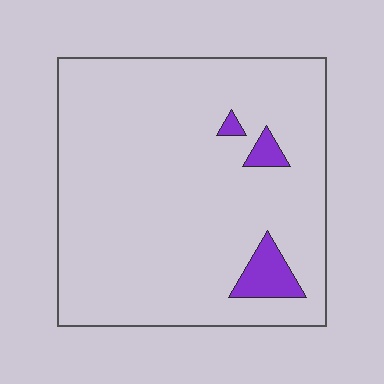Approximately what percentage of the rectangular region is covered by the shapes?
Approximately 5%.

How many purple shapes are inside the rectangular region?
3.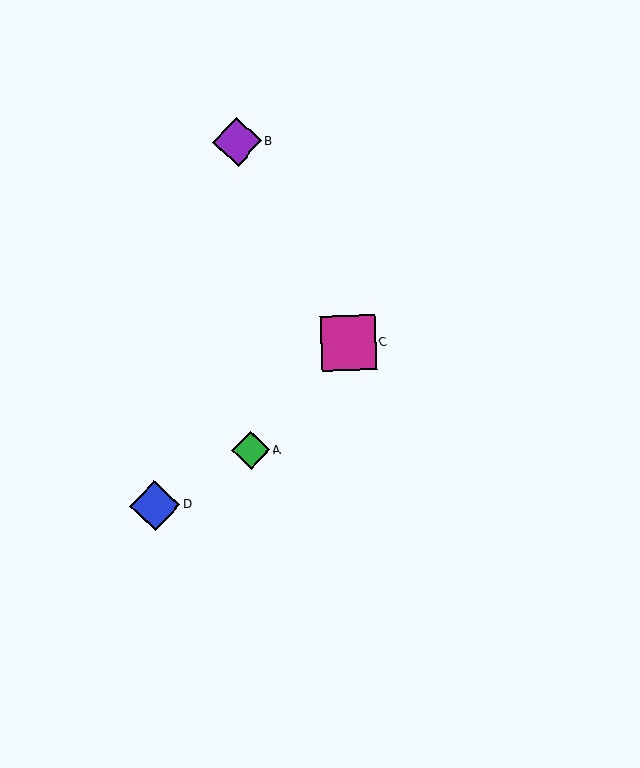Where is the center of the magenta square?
The center of the magenta square is at (348, 343).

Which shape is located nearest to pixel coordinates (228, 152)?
The purple diamond (labeled B) at (237, 142) is nearest to that location.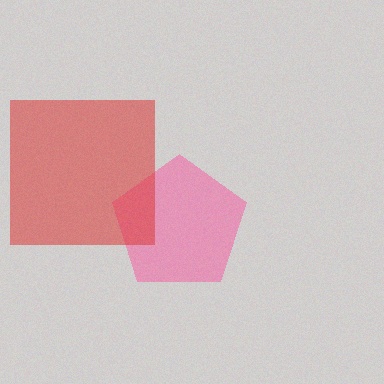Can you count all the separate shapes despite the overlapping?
Yes, there are 2 separate shapes.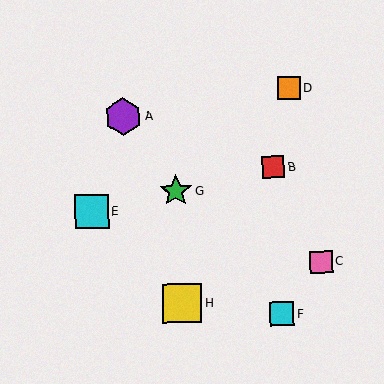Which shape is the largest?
The yellow square (labeled H) is the largest.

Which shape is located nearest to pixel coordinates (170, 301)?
The yellow square (labeled H) at (183, 303) is nearest to that location.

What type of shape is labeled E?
Shape E is a cyan square.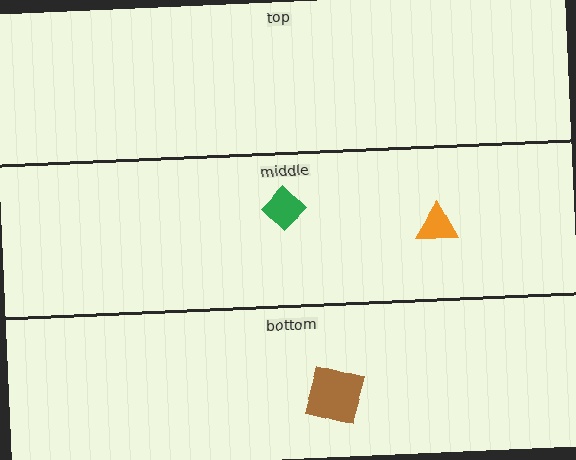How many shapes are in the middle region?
2.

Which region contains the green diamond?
The middle region.